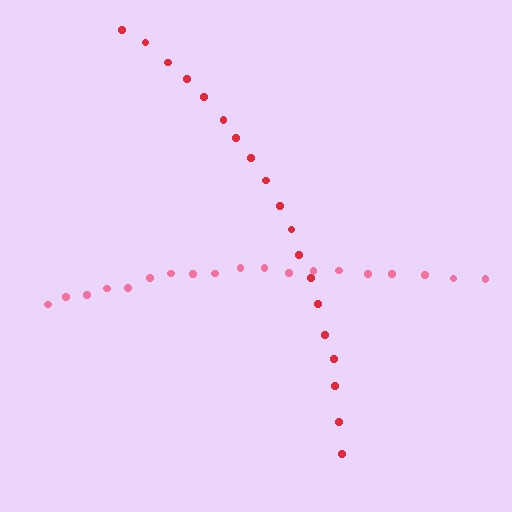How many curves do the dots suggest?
There are 2 distinct paths.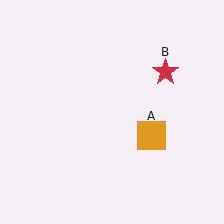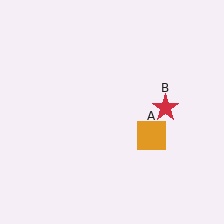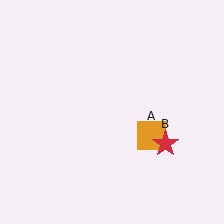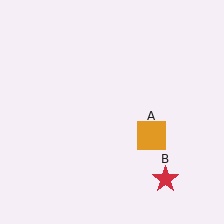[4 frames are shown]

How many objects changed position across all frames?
1 object changed position: red star (object B).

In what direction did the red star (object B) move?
The red star (object B) moved down.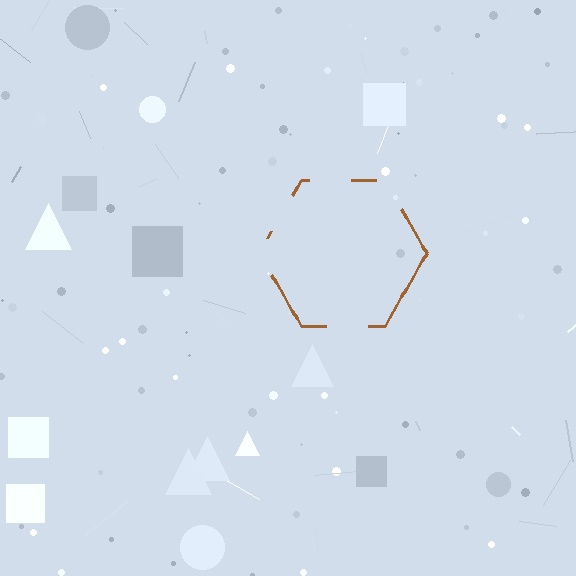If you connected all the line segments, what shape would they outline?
They would outline a hexagon.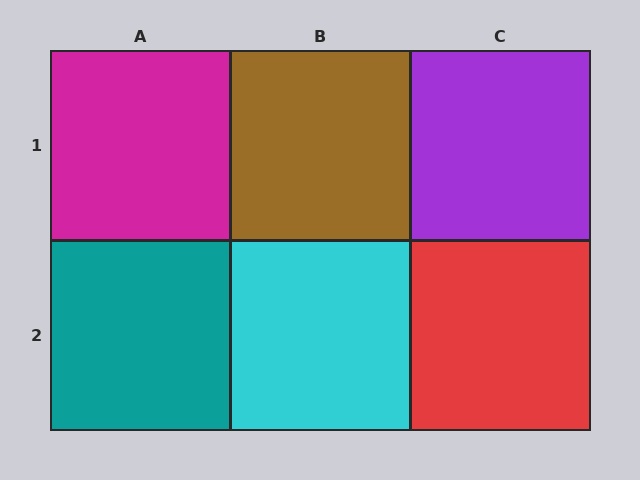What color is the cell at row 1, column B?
Brown.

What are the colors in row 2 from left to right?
Teal, cyan, red.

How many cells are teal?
1 cell is teal.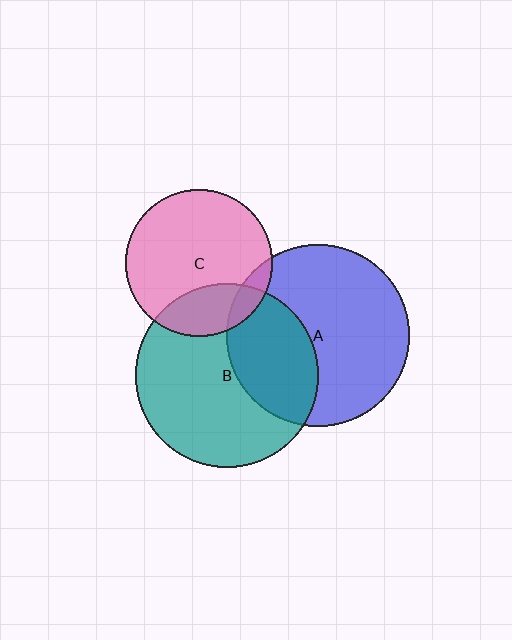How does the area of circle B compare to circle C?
Approximately 1.6 times.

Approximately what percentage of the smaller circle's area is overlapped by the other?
Approximately 25%.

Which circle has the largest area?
Circle B (teal).